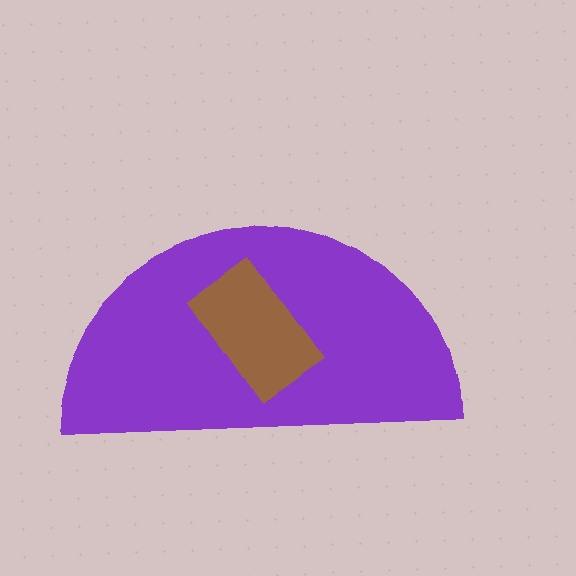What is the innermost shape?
The brown rectangle.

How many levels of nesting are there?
2.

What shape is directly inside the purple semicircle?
The brown rectangle.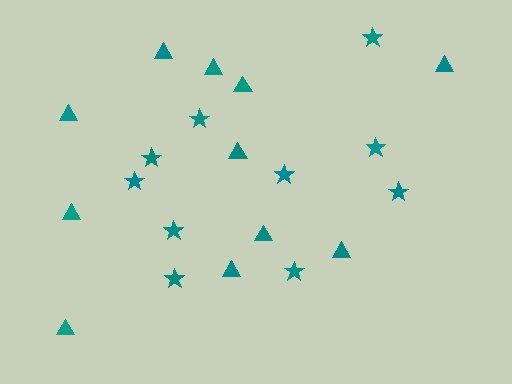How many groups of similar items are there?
There are 2 groups: one group of triangles (11) and one group of stars (10).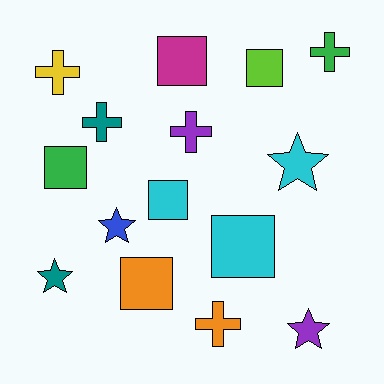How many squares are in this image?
There are 6 squares.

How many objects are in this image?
There are 15 objects.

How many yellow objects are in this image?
There is 1 yellow object.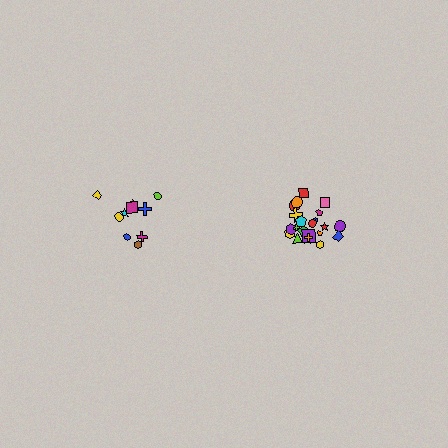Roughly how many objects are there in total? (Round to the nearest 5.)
Roughly 30 objects in total.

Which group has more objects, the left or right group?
The right group.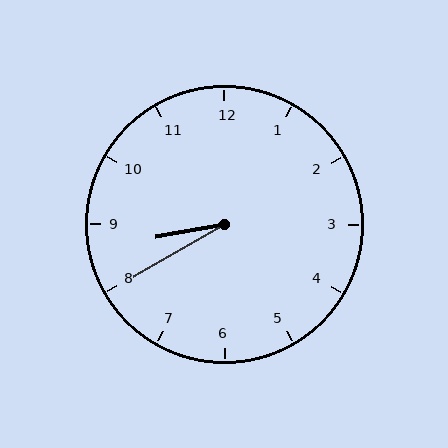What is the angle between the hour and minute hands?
Approximately 20 degrees.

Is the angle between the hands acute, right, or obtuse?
It is acute.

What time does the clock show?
8:40.